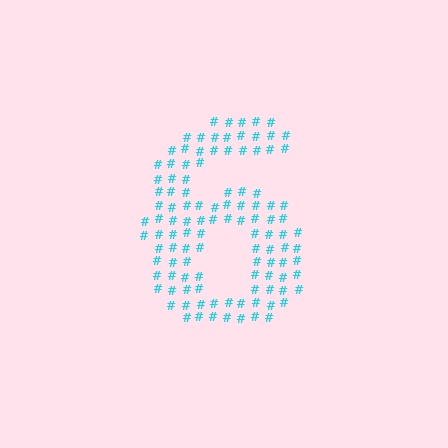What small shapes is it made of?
It is made of small hash symbols.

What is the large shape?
The large shape is the digit 6.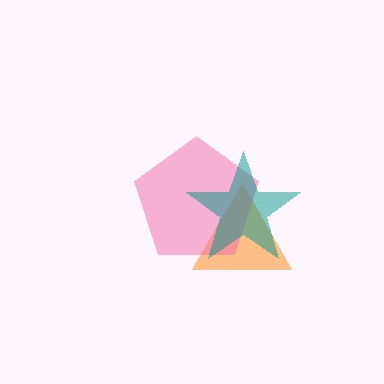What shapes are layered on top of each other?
The layered shapes are: an orange triangle, a pink pentagon, a teal star.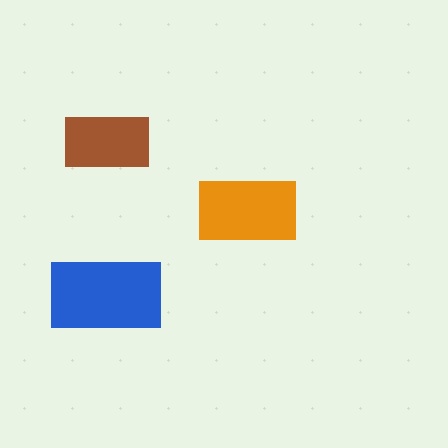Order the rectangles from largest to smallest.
the blue one, the orange one, the brown one.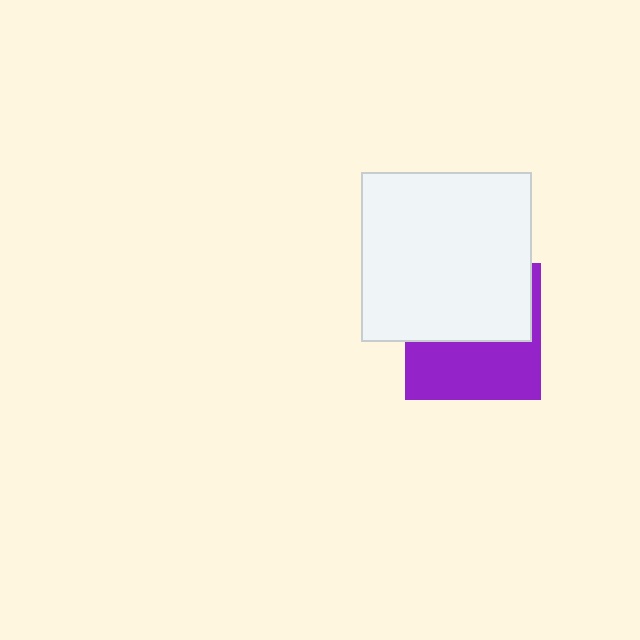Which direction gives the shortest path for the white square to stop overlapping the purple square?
Moving up gives the shortest separation.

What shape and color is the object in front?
The object in front is a white square.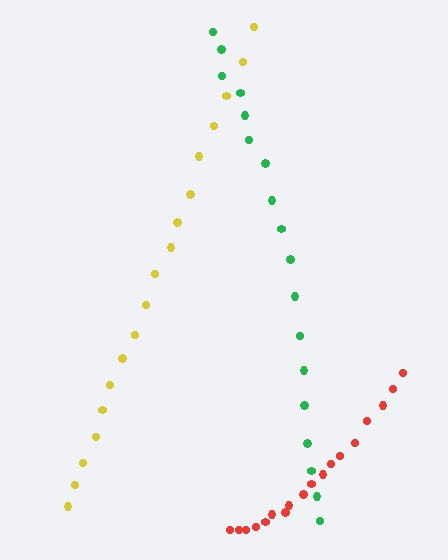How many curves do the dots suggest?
There are 3 distinct paths.